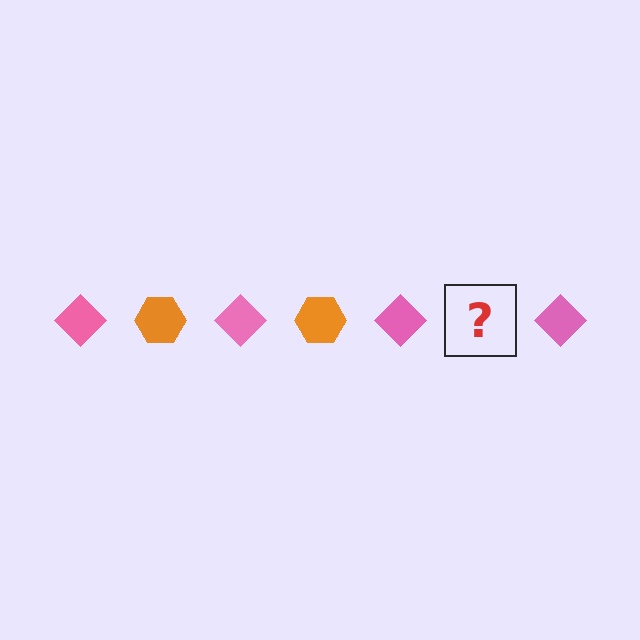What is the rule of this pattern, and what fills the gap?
The rule is that the pattern alternates between pink diamond and orange hexagon. The gap should be filled with an orange hexagon.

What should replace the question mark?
The question mark should be replaced with an orange hexagon.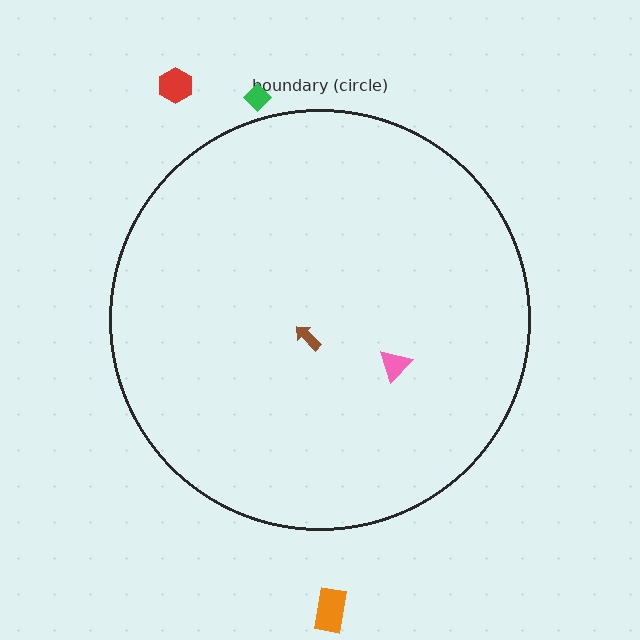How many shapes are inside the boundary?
2 inside, 3 outside.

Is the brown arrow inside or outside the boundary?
Inside.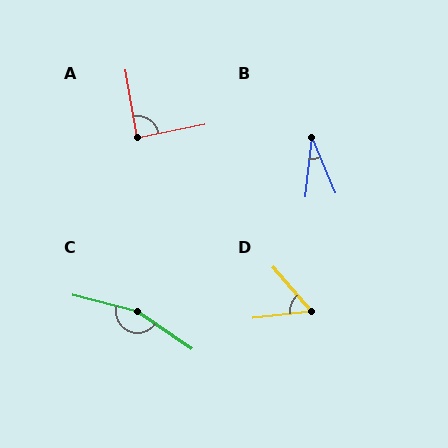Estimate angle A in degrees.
Approximately 88 degrees.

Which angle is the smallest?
B, at approximately 30 degrees.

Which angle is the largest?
C, at approximately 160 degrees.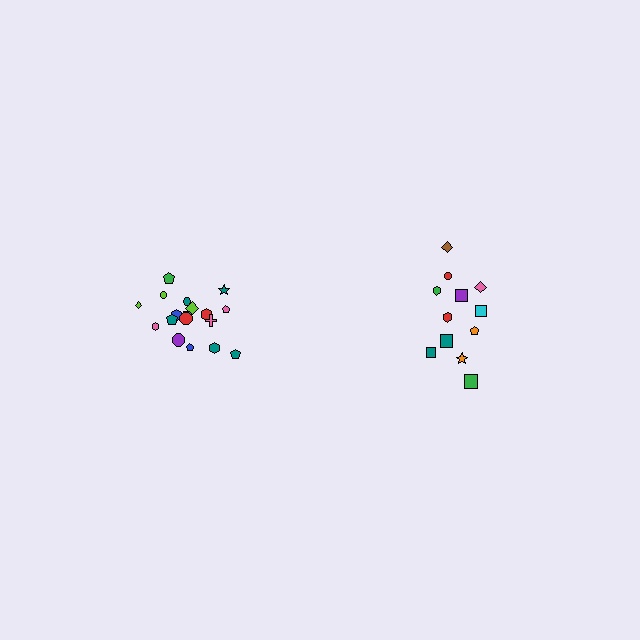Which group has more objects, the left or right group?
The left group.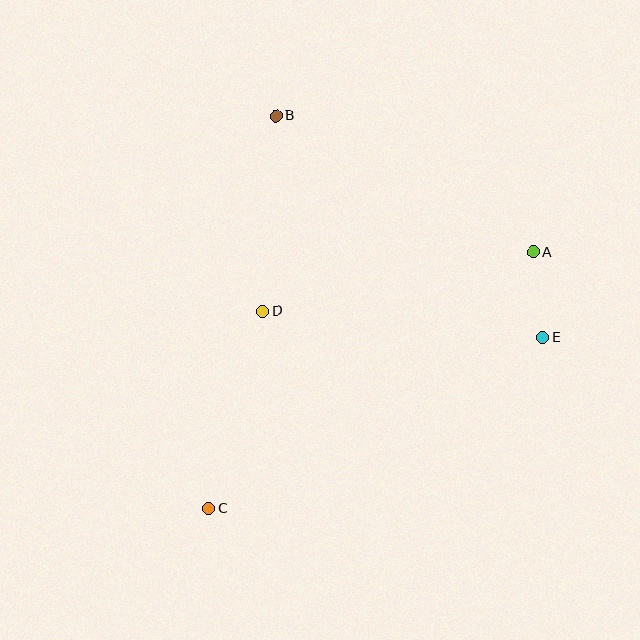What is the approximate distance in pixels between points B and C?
The distance between B and C is approximately 398 pixels.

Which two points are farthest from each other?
Points A and C are farthest from each other.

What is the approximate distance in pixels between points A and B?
The distance between A and B is approximately 292 pixels.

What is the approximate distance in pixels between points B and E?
The distance between B and E is approximately 348 pixels.